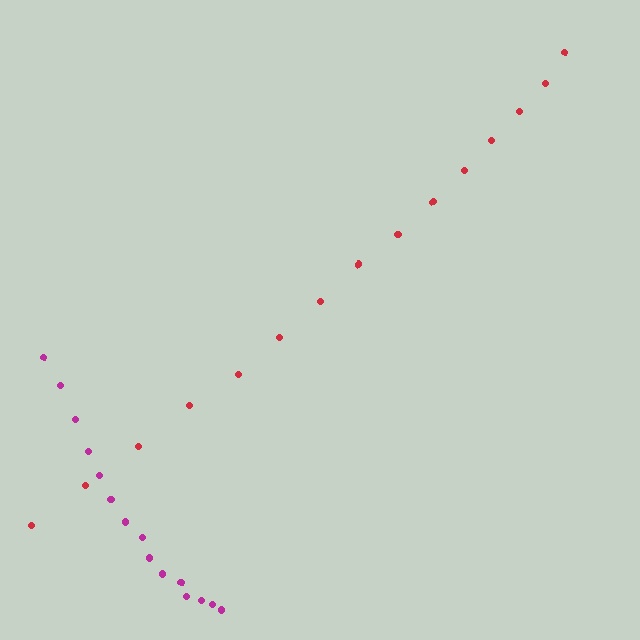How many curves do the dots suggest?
There are 2 distinct paths.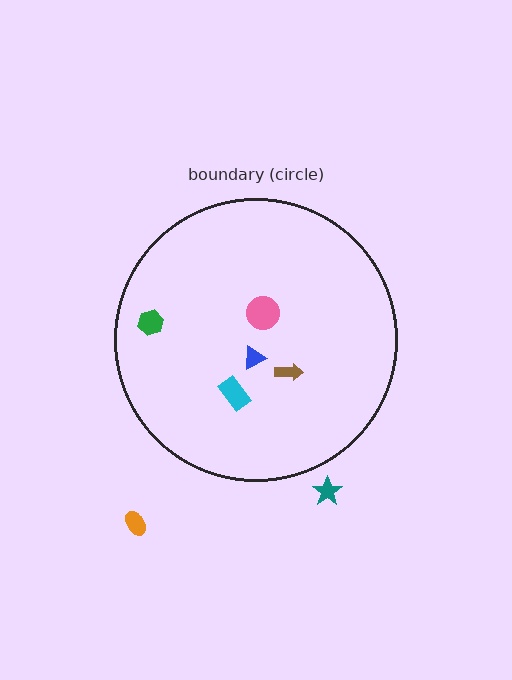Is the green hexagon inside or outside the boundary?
Inside.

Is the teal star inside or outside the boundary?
Outside.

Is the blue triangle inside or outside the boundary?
Inside.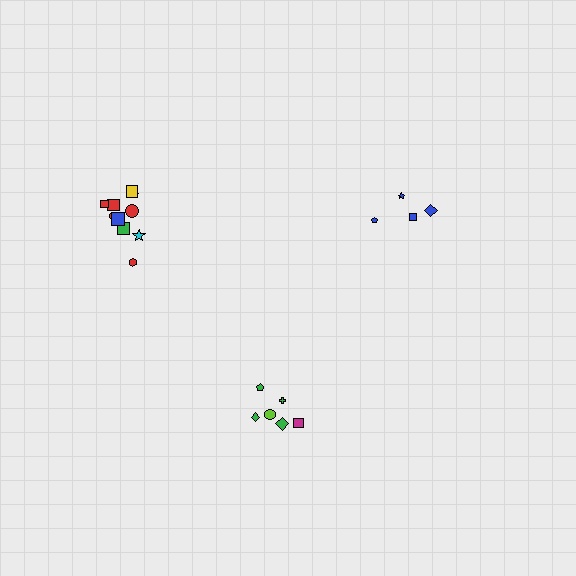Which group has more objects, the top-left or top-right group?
The top-left group.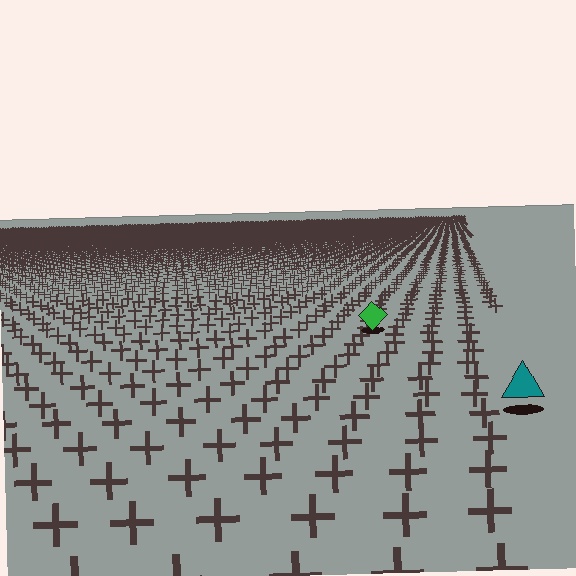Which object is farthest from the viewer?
The green diamond is farthest from the viewer. It appears smaller and the ground texture around it is denser.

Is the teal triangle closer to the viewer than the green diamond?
Yes. The teal triangle is closer — you can tell from the texture gradient: the ground texture is coarser near it.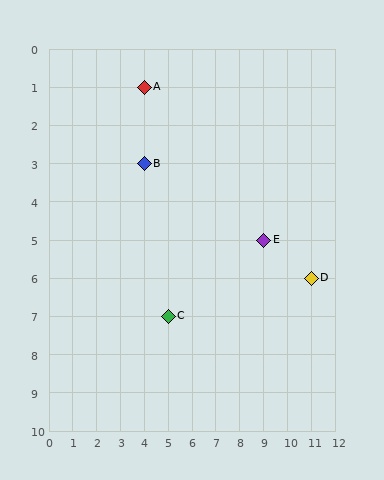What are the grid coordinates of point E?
Point E is at grid coordinates (9, 5).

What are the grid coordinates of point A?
Point A is at grid coordinates (4, 1).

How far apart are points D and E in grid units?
Points D and E are 2 columns and 1 row apart (about 2.2 grid units diagonally).